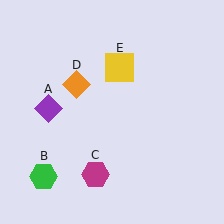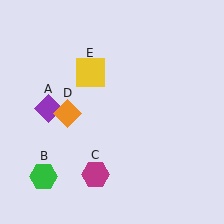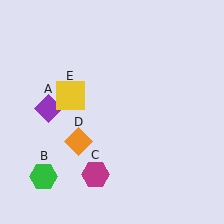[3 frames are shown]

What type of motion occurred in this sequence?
The orange diamond (object D), yellow square (object E) rotated counterclockwise around the center of the scene.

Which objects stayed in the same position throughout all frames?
Purple diamond (object A) and green hexagon (object B) and magenta hexagon (object C) remained stationary.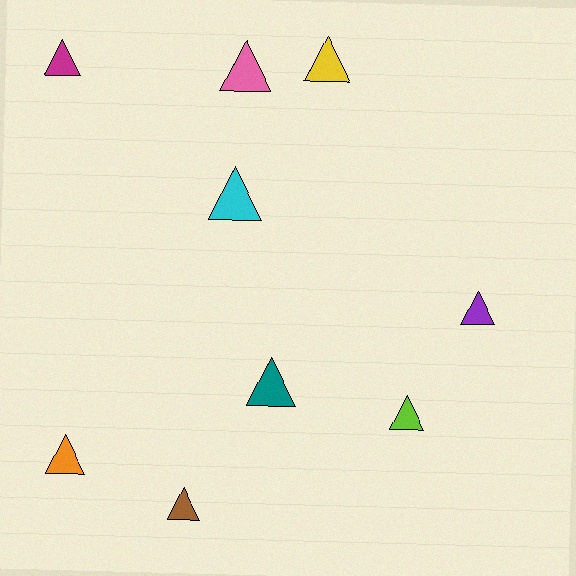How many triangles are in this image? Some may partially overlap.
There are 9 triangles.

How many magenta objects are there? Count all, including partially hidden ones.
There is 1 magenta object.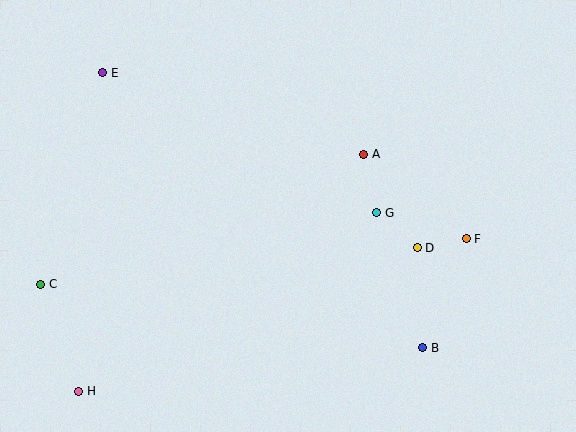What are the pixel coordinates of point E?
Point E is at (103, 73).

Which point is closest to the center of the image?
Point G at (377, 213) is closest to the center.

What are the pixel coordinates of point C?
Point C is at (41, 284).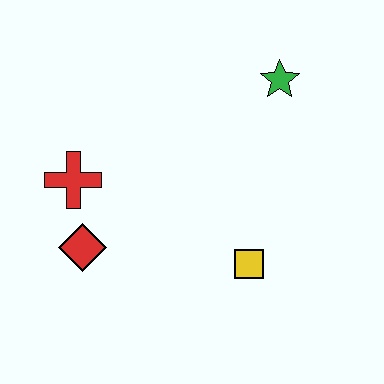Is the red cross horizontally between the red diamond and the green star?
No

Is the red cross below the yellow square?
No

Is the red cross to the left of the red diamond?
Yes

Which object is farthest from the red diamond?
The green star is farthest from the red diamond.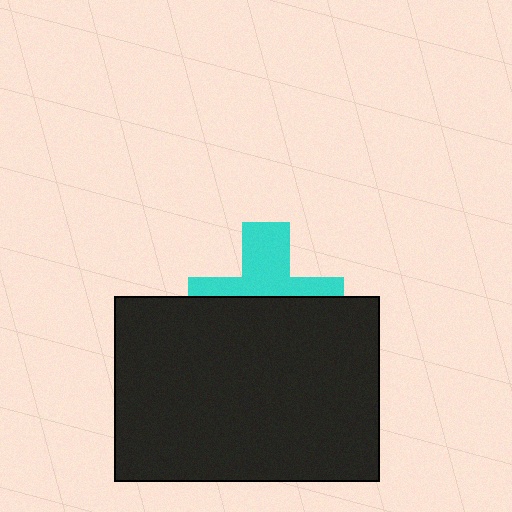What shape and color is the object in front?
The object in front is a black rectangle.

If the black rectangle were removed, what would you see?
You would see the complete cyan cross.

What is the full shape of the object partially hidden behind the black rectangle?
The partially hidden object is a cyan cross.